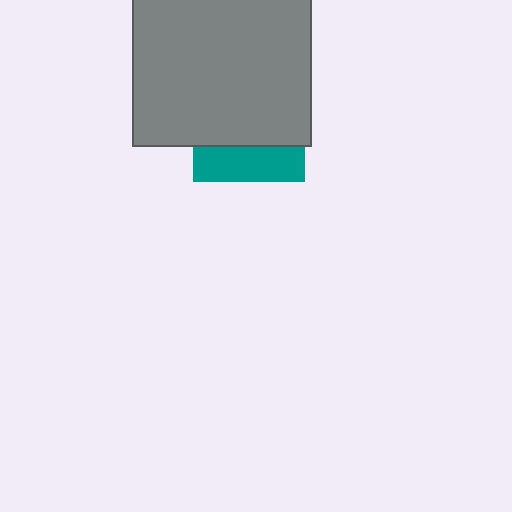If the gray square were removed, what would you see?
You would see the complete teal square.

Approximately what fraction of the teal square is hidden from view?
Roughly 70% of the teal square is hidden behind the gray square.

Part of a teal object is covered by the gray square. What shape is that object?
It is a square.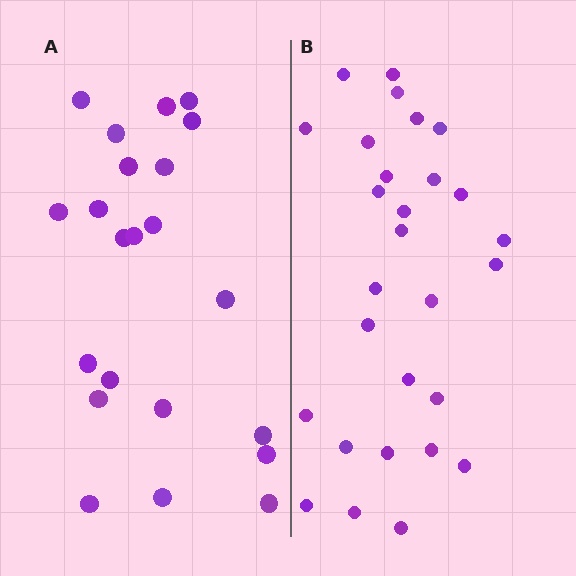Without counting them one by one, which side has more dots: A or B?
Region B (the right region) has more dots.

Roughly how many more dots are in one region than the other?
Region B has about 6 more dots than region A.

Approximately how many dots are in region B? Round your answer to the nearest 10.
About 30 dots. (The exact count is 28, which rounds to 30.)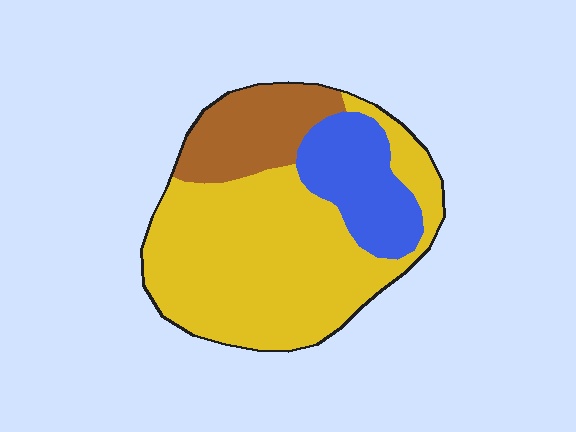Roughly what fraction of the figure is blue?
Blue covers 19% of the figure.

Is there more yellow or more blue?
Yellow.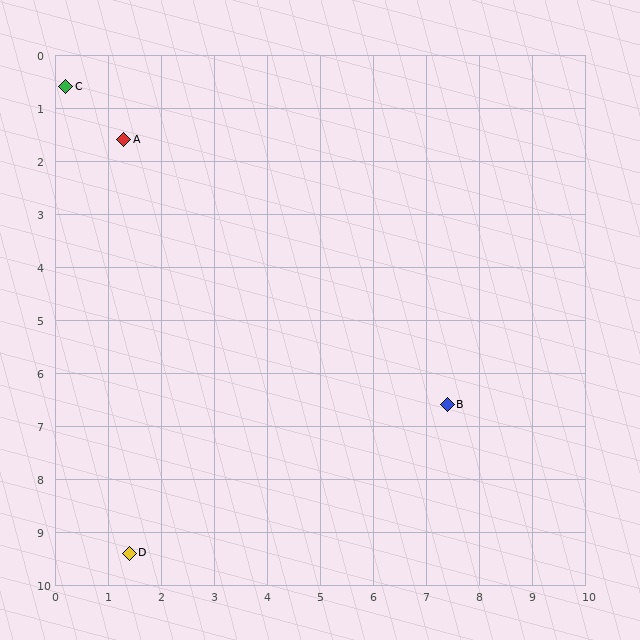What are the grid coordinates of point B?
Point B is at approximately (7.4, 6.6).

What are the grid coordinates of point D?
Point D is at approximately (1.4, 9.4).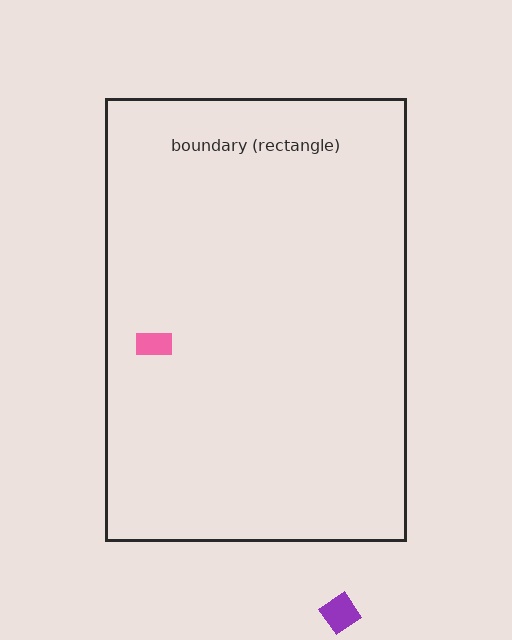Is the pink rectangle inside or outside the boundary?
Inside.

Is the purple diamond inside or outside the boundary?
Outside.